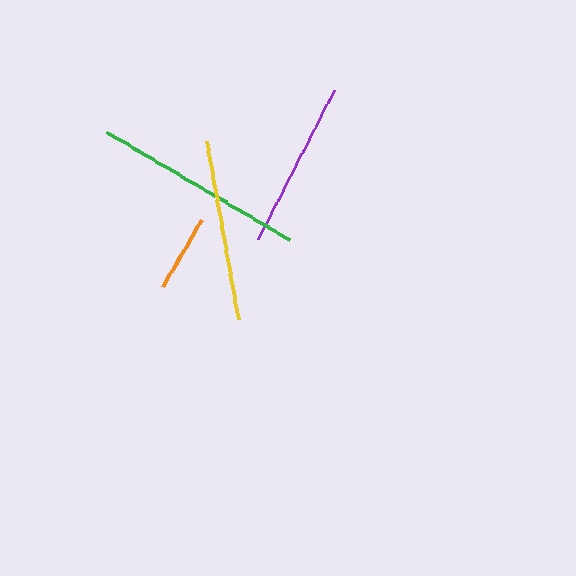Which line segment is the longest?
The green line is the longest at approximately 212 pixels.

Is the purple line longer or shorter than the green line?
The green line is longer than the purple line.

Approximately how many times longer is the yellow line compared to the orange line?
The yellow line is approximately 2.3 times the length of the orange line.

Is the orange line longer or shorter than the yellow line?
The yellow line is longer than the orange line.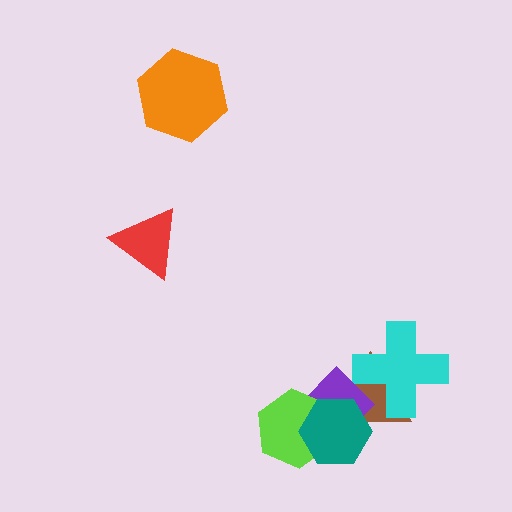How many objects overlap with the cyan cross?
2 objects overlap with the cyan cross.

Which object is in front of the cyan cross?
The purple diamond is in front of the cyan cross.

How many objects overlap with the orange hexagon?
0 objects overlap with the orange hexagon.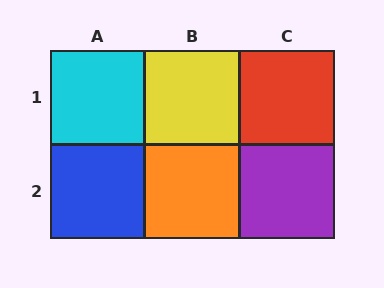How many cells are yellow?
1 cell is yellow.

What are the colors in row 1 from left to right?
Cyan, yellow, red.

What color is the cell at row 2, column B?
Orange.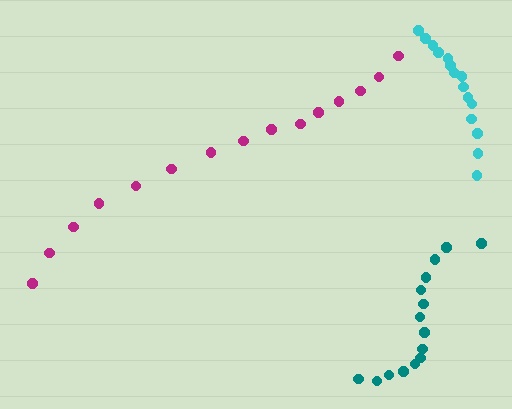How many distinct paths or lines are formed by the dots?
There are 3 distinct paths.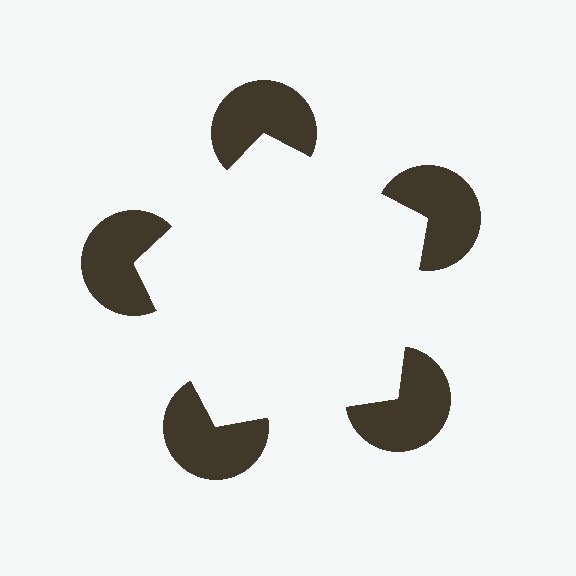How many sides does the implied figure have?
5 sides.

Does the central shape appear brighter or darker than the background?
It typically appears slightly brighter than the background, even though no actual brightness change is drawn.